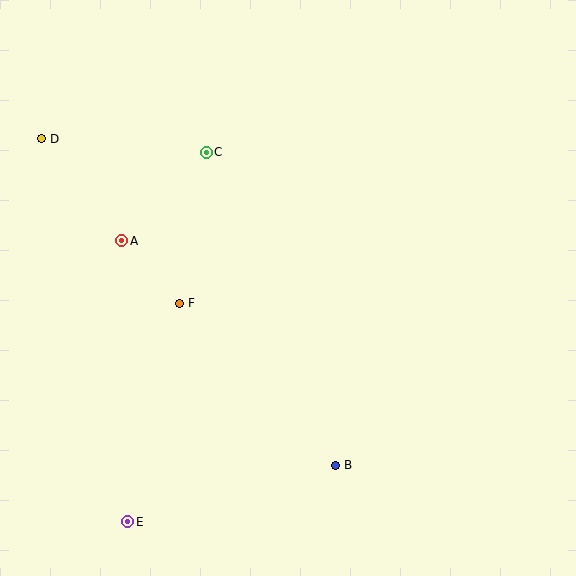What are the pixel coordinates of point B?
Point B is at (336, 465).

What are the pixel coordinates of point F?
Point F is at (180, 303).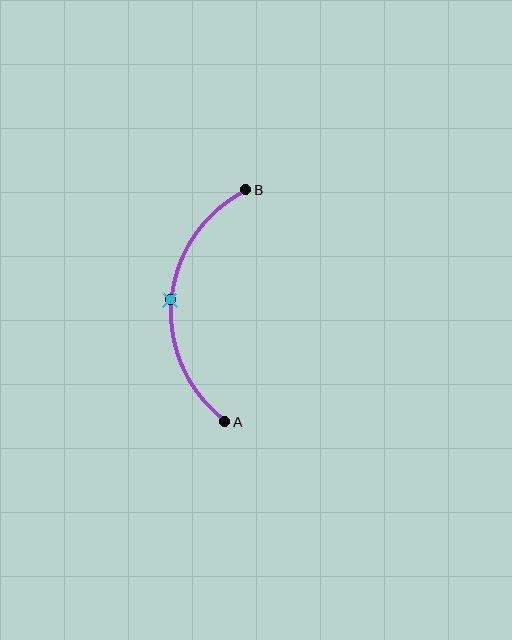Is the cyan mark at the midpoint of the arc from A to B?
Yes. The cyan mark lies on the arc at equal arc-length from both A and B — it is the arc midpoint.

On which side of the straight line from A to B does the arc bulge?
The arc bulges to the left of the straight line connecting A and B.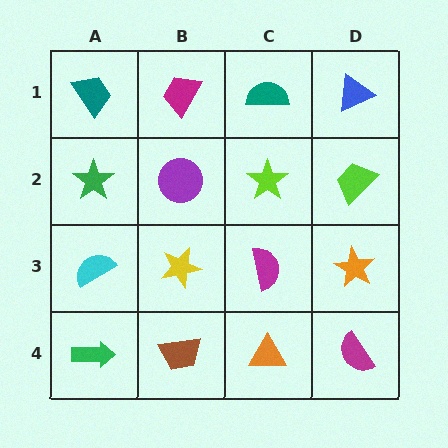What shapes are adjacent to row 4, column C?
A magenta semicircle (row 3, column C), a brown trapezoid (row 4, column B), a magenta semicircle (row 4, column D).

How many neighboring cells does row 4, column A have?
2.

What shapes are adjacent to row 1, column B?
A purple circle (row 2, column B), a teal trapezoid (row 1, column A), a teal semicircle (row 1, column C).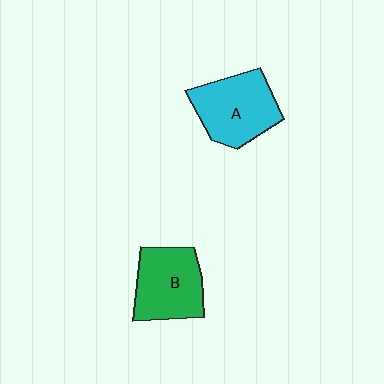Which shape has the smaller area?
Shape B (green).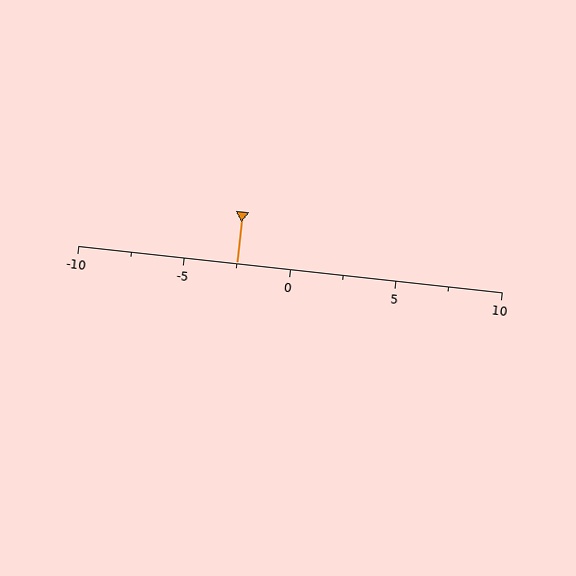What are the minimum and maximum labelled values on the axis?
The axis runs from -10 to 10.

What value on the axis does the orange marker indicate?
The marker indicates approximately -2.5.